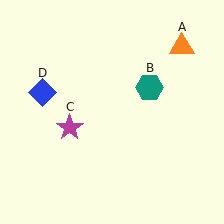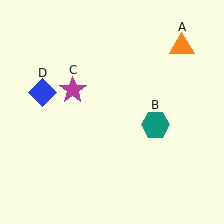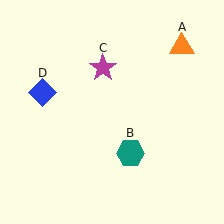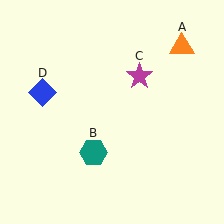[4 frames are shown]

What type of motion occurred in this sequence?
The teal hexagon (object B), magenta star (object C) rotated clockwise around the center of the scene.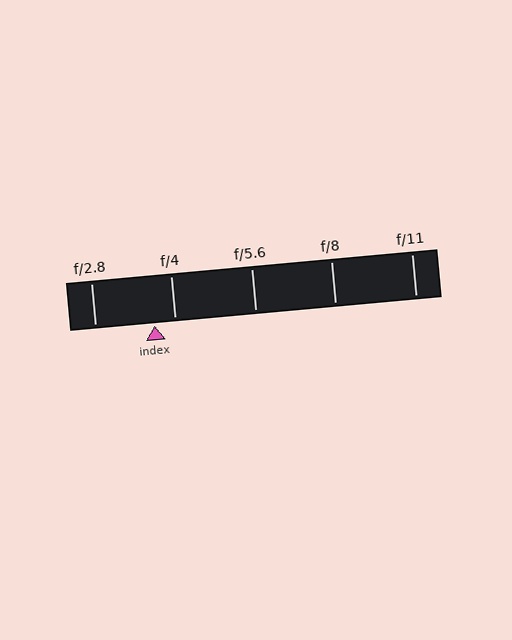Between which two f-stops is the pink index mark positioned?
The index mark is between f/2.8 and f/4.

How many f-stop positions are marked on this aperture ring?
There are 5 f-stop positions marked.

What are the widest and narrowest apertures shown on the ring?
The widest aperture shown is f/2.8 and the narrowest is f/11.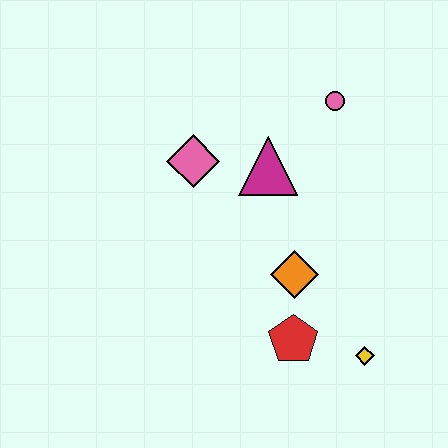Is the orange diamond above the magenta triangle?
No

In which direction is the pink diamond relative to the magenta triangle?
The pink diamond is to the left of the magenta triangle.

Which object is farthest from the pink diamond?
The yellow diamond is farthest from the pink diamond.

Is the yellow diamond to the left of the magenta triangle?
No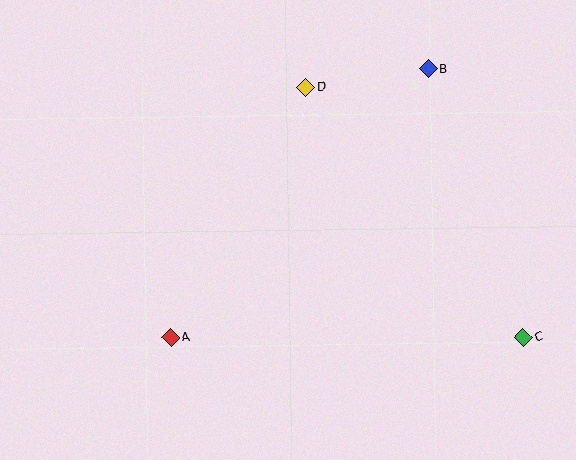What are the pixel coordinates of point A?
Point A is at (171, 337).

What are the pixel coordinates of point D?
Point D is at (306, 87).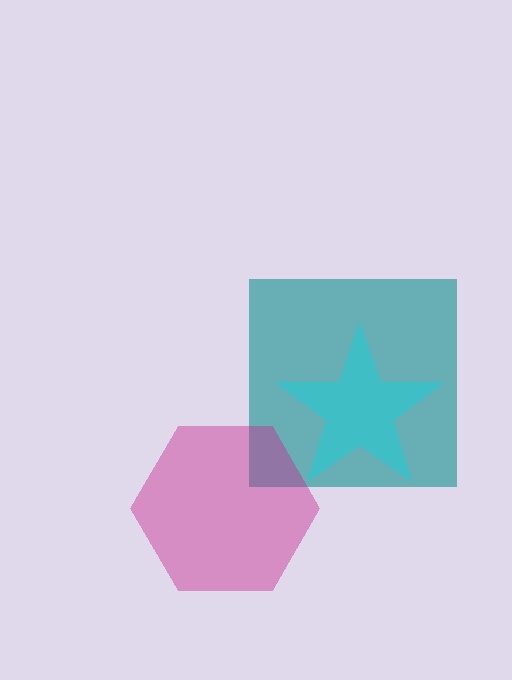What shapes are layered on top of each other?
The layered shapes are: a teal square, a cyan star, a magenta hexagon.